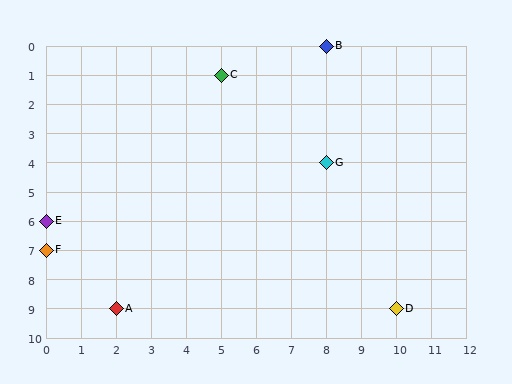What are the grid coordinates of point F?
Point F is at grid coordinates (0, 7).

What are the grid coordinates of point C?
Point C is at grid coordinates (5, 1).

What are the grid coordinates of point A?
Point A is at grid coordinates (2, 9).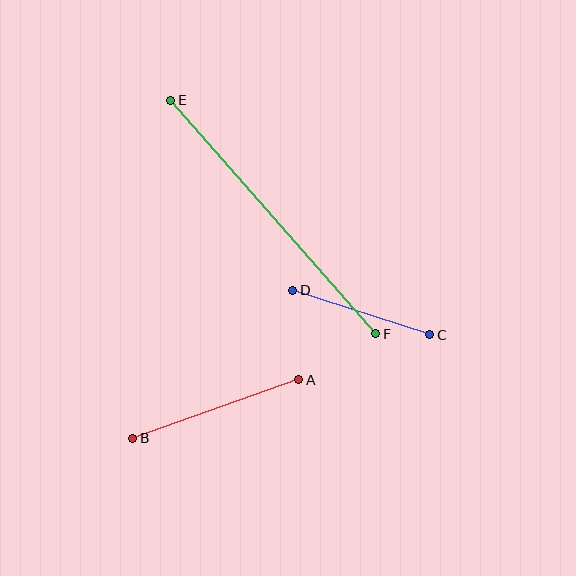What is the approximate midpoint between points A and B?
The midpoint is at approximately (216, 409) pixels.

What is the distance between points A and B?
The distance is approximately 176 pixels.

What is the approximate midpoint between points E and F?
The midpoint is at approximately (273, 217) pixels.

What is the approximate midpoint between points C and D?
The midpoint is at approximately (361, 313) pixels.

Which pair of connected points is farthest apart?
Points E and F are farthest apart.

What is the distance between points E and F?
The distance is approximately 311 pixels.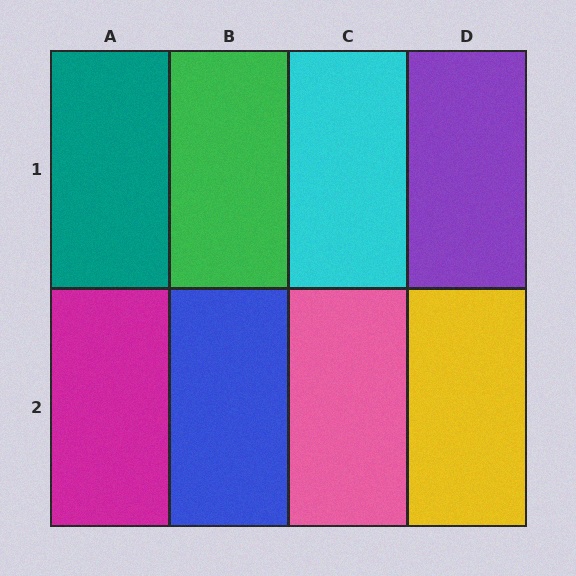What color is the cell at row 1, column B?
Green.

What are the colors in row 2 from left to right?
Magenta, blue, pink, yellow.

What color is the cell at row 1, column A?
Teal.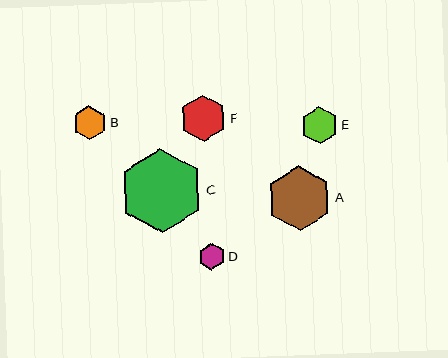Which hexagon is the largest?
Hexagon C is the largest with a size of approximately 84 pixels.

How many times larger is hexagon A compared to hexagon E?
Hexagon A is approximately 1.8 times the size of hexagon E.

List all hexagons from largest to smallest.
From largest to smallest: C, A, F, E, B, D.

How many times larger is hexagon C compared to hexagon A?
Hexagon C is approximately 1.3 times the size of hexagon A.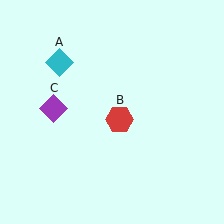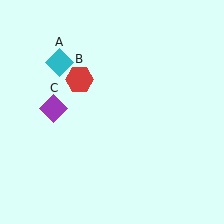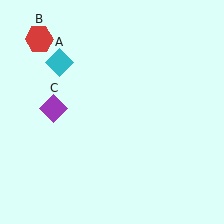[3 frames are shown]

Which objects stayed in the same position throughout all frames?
Cyan diamond (object A) and purple diamond (object C) remained stationary.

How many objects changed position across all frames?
1 object changed position: red hexagon (object B).